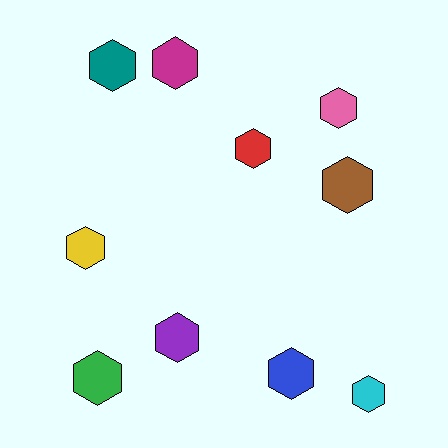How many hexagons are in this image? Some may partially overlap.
There are 10 hexagons.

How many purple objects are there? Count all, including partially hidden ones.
There is 1 purple object.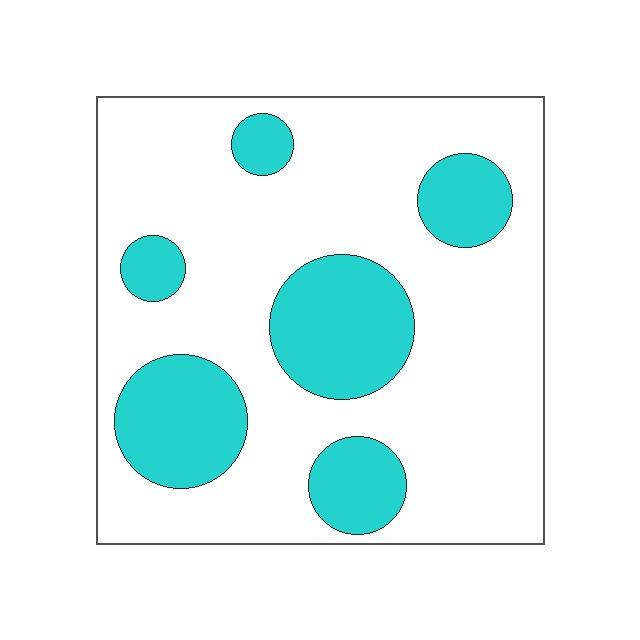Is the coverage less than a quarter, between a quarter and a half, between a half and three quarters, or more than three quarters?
Between a quarter and a half.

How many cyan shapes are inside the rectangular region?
6.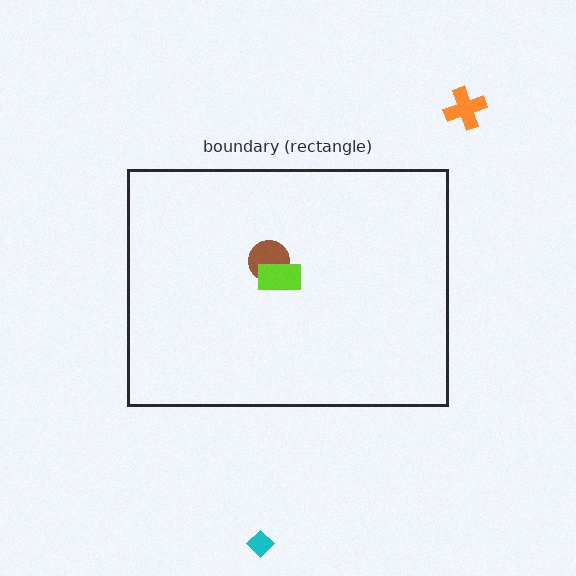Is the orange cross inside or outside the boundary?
Outside.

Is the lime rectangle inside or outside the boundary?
Inside.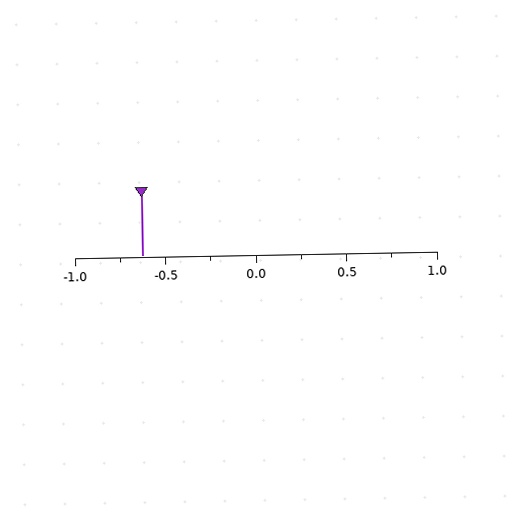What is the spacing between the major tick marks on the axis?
The major ticks are spaced 0.5 apart.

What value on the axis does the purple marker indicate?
The marker indicates approximately -0.62.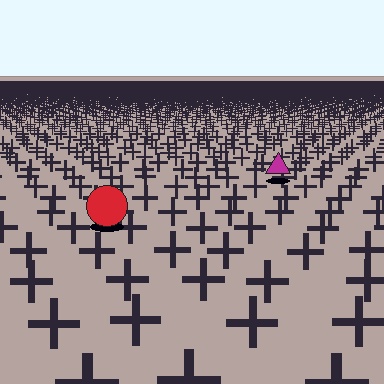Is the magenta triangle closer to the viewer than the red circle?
No. The red circle is closer — you can tell from the texture gradient: the ground texture is coarser near it.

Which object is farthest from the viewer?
The magenta triangle is farthest from the viewer. It appears smaller and the ground texture around it is denser.